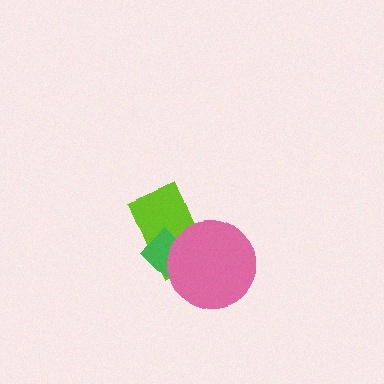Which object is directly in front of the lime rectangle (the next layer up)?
The green diamond is directly in front of the lime rectangle.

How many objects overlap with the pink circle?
2 objects overlap with the pink circle.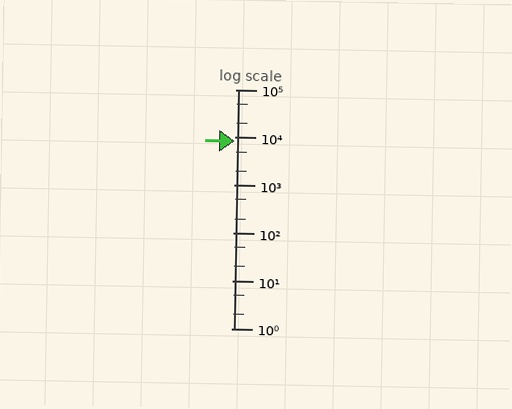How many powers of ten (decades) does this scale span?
The scale spans 5 decades, from 1 to 100000.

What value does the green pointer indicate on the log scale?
The pointer indicates approximately 8400.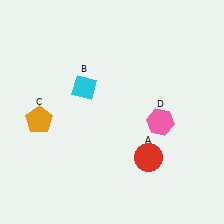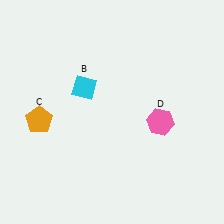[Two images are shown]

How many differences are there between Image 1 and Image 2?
There is 1 difference between the two images.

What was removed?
The red circle (A) was removed in Image 2.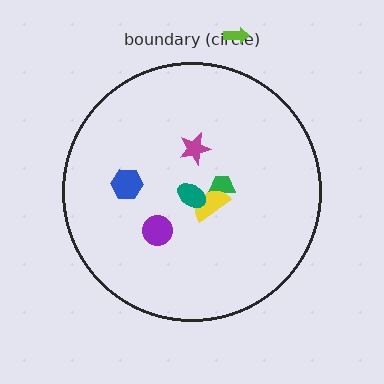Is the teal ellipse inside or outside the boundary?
Inside.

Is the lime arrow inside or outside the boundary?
Outside.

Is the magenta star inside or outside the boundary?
Inside.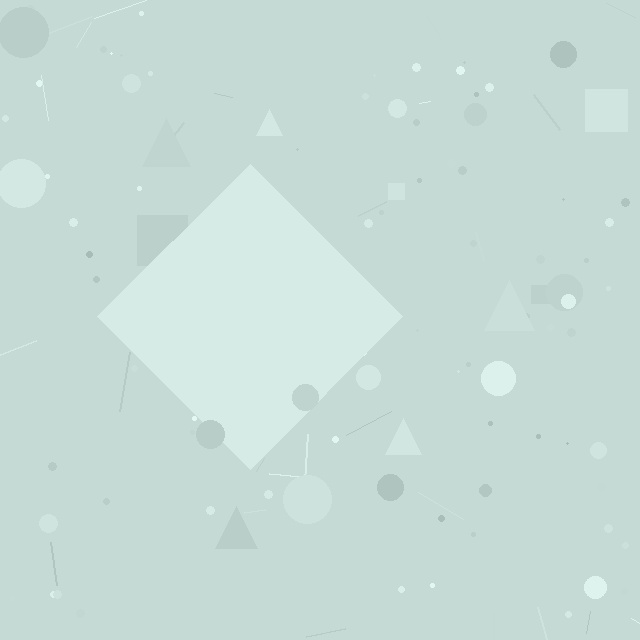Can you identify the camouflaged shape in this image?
The camouflaged shape is a diamond.